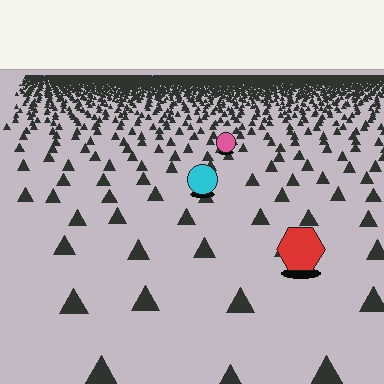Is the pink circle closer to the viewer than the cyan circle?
No. The cyan circle is closer — you can tell from the texture gradient: the ground texture is coarser near it.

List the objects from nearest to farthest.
From nearest to farthest: the red hexagon, the cyan circle, the pink circle.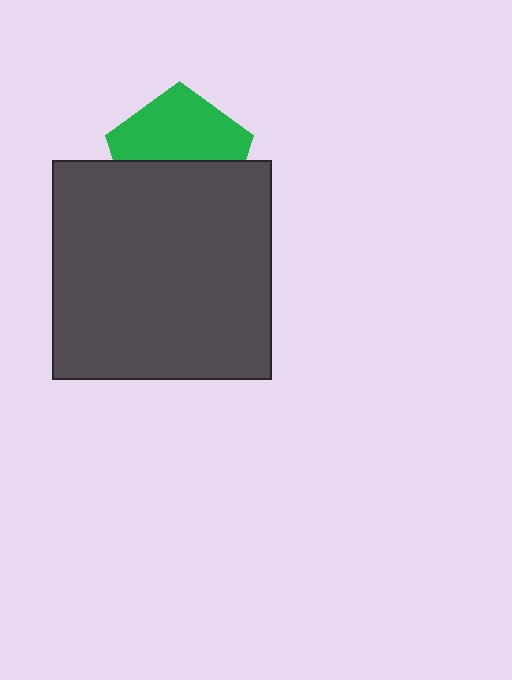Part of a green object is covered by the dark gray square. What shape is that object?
It is a pentagon.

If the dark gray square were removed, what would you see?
You would see the complete green pentagon.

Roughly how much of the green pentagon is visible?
About half of it is visible (roughly 51%).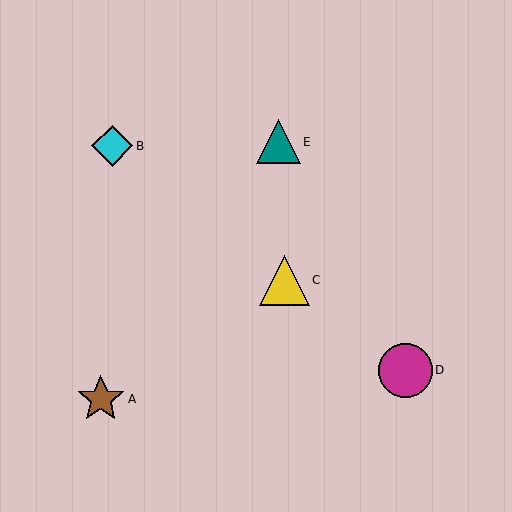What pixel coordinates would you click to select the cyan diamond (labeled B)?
Click at (112, 146) to select the cyan diamond B.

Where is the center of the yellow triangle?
The center of the yellow triangle is at (284, 280).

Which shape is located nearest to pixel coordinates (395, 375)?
The magenta circle (labeled D) at (405, 370) is nearest to that location.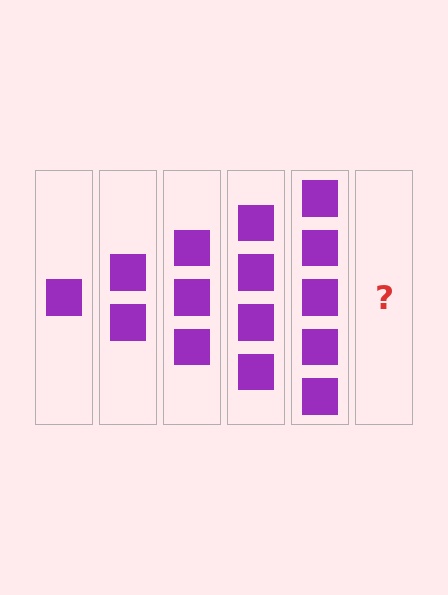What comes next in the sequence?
The next element should be 6 squares.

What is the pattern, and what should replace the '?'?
The pattern is that each step adds one more square. The '?' should be 6 squares.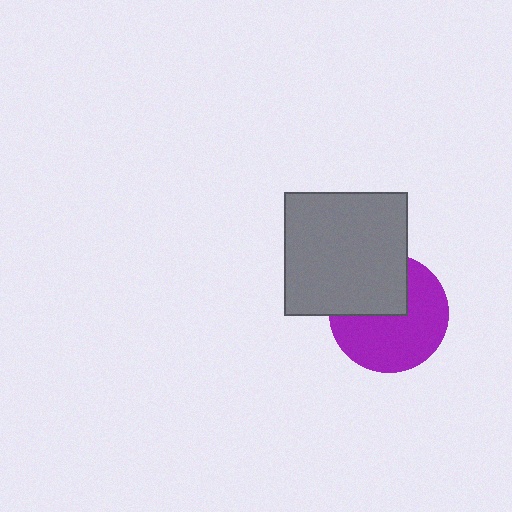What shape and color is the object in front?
The object in front is a gray square.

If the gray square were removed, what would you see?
You would see the complete purple circle.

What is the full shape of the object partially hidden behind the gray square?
The partially hidden object is a purple circle.